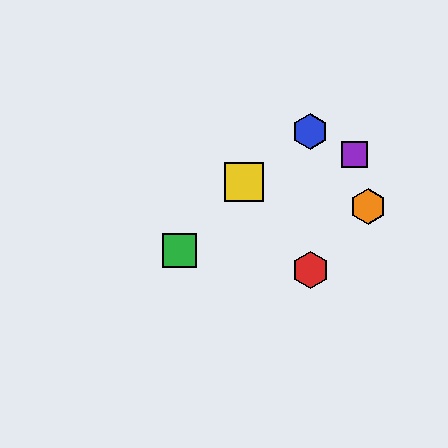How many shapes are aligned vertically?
2 shapes (the red hexagon, the blue hexagon) are aligned vertically.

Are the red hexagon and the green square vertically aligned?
No, the red hexagon is at x≈310 and the green square is at x≈180.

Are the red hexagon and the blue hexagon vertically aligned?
Yes, both are at x≈310.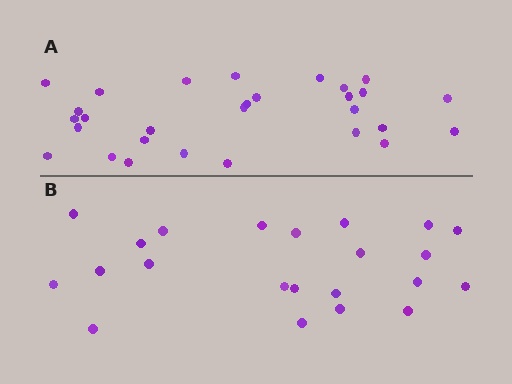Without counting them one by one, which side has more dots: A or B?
Region A (the top region) has more dots.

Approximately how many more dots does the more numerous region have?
Region A has roughly 8 or so more dots than region B.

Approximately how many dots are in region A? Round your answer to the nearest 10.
About 30 dots. (The exact count is 29, which rounds to 30.)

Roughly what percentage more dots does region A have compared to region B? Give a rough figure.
About 30% more.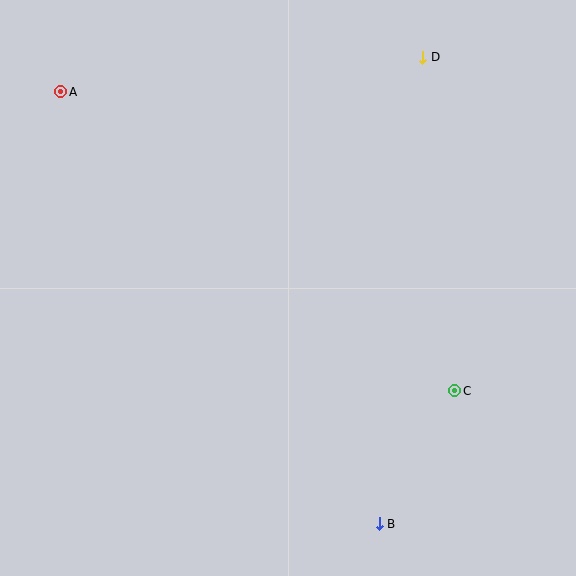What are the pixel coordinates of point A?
Point A is at (61, 92).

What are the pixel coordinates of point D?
Point D is at (423, 57).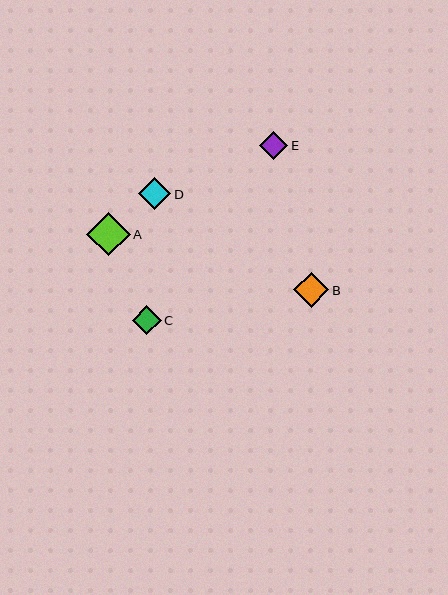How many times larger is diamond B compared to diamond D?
Diamond B is approximately 1.1 times the size of diamond D.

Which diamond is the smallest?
Diamond E is the smallest with a size of approximately 28 pixels.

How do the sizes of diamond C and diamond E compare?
Diamond C and diamond E are approximately the same size.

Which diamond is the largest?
Diamond A is the largest with a size of approximately 43 pixels.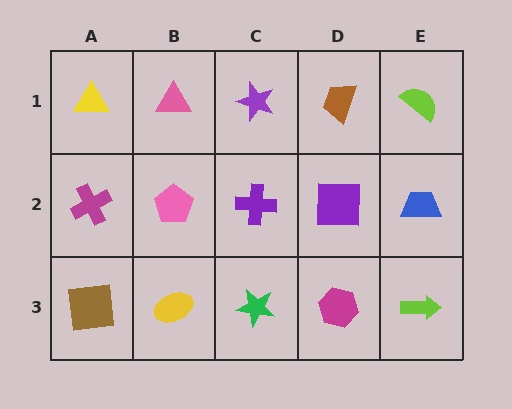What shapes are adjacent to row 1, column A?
A magenta cross (row 2, column A), a pink triangle (row 1, column B).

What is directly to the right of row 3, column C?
A magenta hexagon.